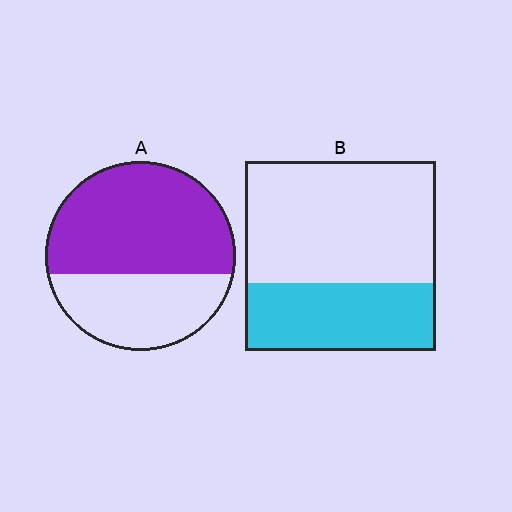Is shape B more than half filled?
No.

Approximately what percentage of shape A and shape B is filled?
A is approximately 60% and B is approximately 35%.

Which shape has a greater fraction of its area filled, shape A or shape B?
Shape A.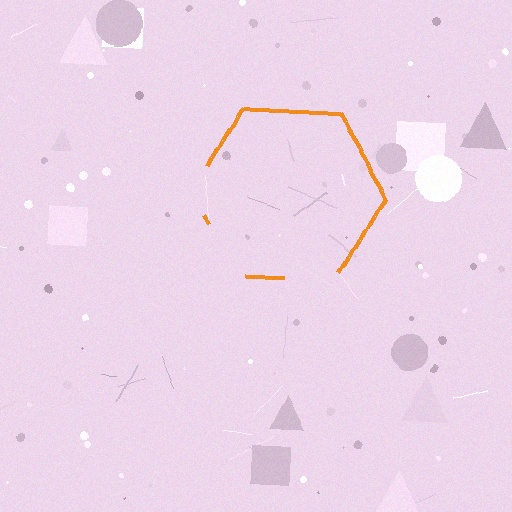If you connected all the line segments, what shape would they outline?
They would outline a hexagon.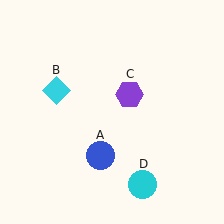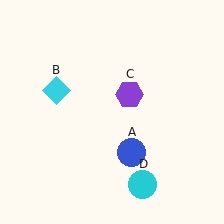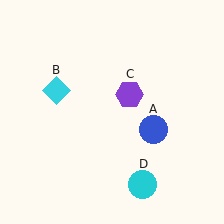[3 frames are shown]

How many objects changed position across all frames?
1 object changed position: blue circle (object A).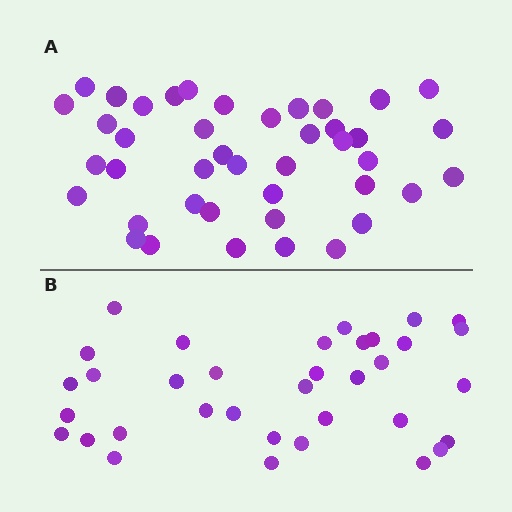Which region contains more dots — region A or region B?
Region A (the top region) has more dots.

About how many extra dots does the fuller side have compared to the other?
Region A has roughly 8 or so more dots than region B.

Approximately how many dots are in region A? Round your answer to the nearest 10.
About 40 dots. (The exact count is 42, which rounds to 40.)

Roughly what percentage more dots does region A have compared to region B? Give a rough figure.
About 20% more.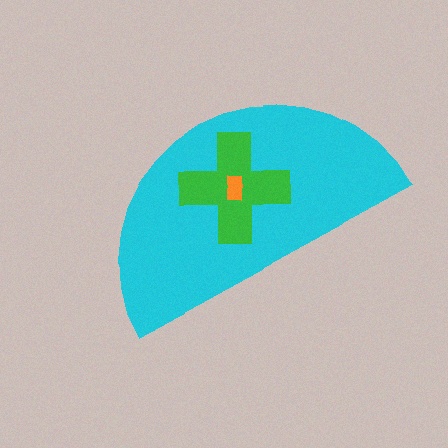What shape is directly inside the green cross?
The orange rectangle.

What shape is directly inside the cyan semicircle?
The green cross.